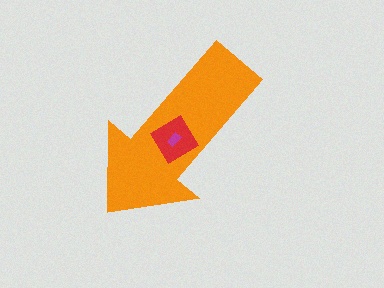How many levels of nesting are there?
3.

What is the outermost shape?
The orange arrow.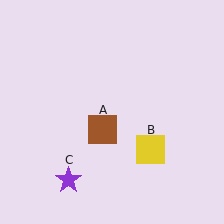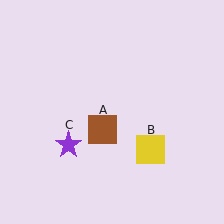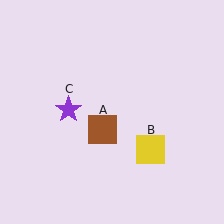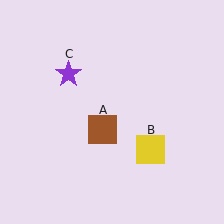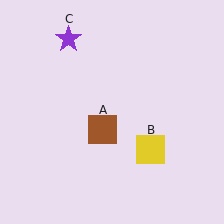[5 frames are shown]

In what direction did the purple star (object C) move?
The purple star (object C) moved up.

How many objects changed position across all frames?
1 object changed position: purple star (object C).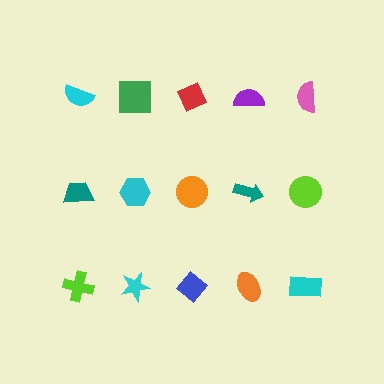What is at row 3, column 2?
A cyan star.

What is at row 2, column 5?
A lime circle.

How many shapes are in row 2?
5 shapes.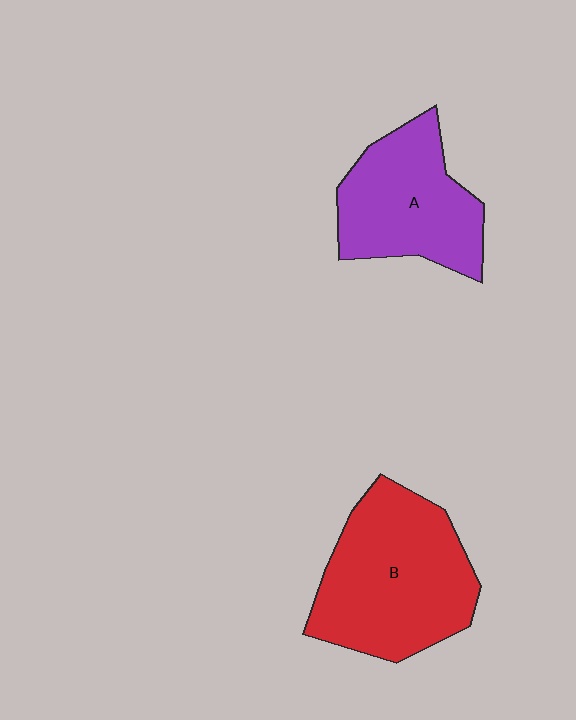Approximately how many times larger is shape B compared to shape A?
Approximately 1.3 times.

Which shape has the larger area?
Shape B (red).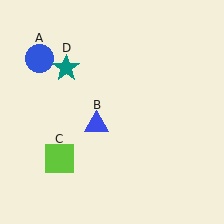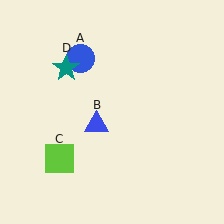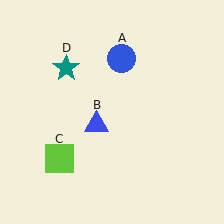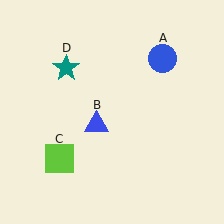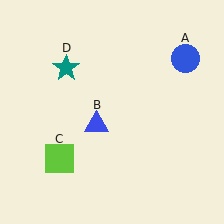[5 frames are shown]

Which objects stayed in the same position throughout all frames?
Blue triangle (object B) and lime square (object C) and teal star (object D) remained stationary.